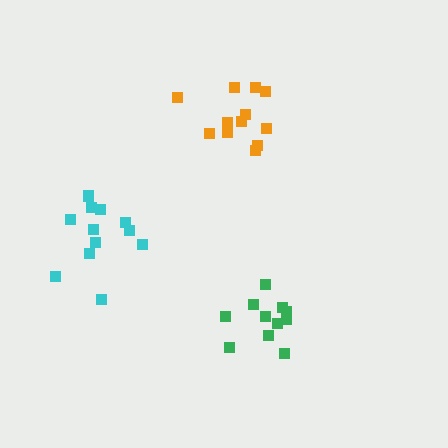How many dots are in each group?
Group 1: 12 dots, Group 2: 11 dots, Group 3: 13 dots (36 total).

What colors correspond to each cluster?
The clusters are colored: cyan, green, orange.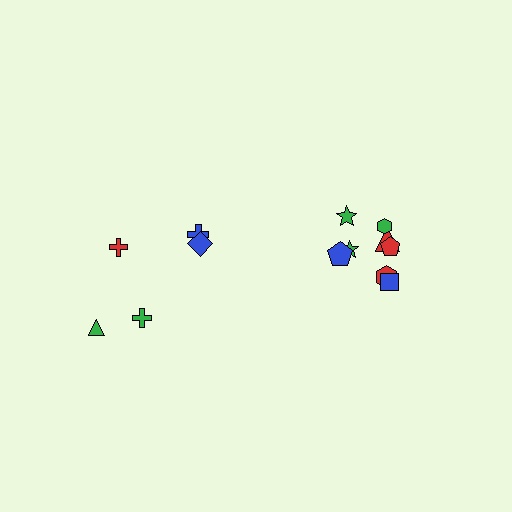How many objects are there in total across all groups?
There are 13 objects.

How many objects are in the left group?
There are 5 objects.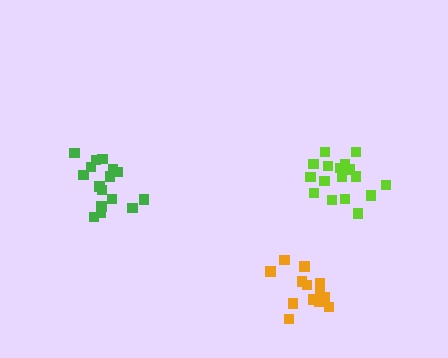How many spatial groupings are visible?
There are 3 spatial groupings.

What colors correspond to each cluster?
The clusters are colored: green, lime, orange.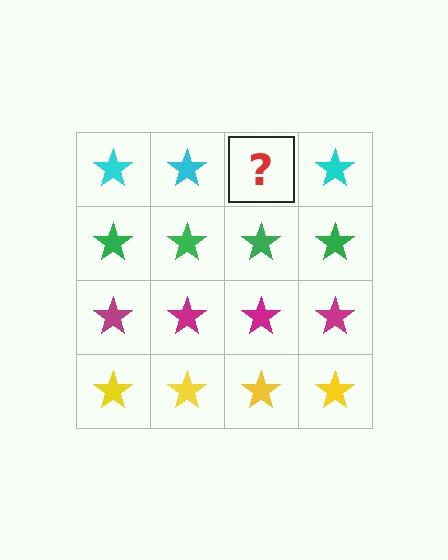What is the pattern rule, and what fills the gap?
The rule is that each row has a consistent color. The gap should be filled with a cyan star.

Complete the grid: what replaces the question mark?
The question mark should be replaced with a cyan star.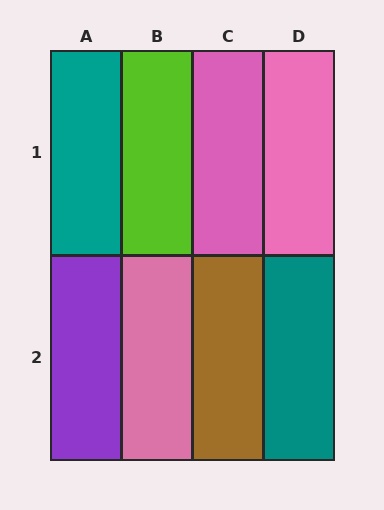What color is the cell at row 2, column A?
Purple.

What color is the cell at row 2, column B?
Pink.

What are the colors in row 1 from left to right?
Teal, lime, pink, pink.